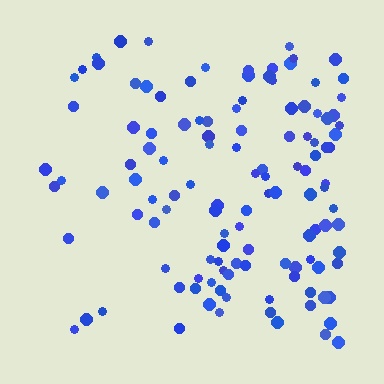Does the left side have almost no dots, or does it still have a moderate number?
Still a moderate number, just noticeably fewer than the right.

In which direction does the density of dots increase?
From left to right, with the right side densest.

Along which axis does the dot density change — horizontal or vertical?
Horizontal.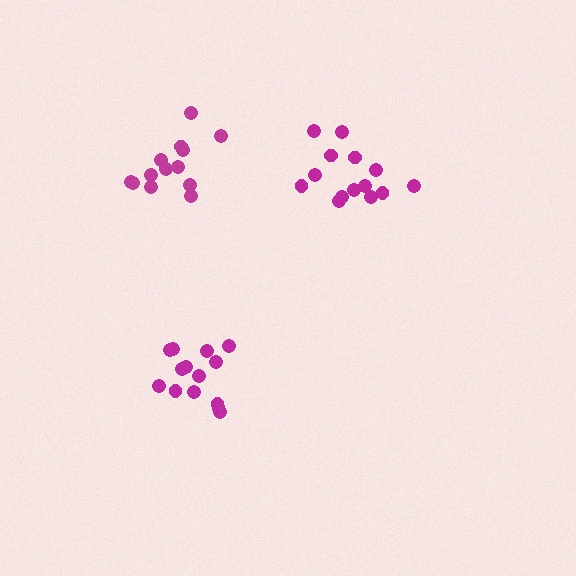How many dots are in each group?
Group 1: 13 dots, Group 2: 14 dots, Group 3: 14 dots (41 total).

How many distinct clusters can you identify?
There are 3 distinct clusters.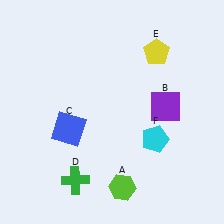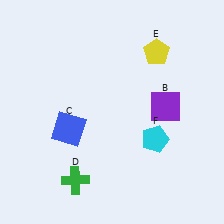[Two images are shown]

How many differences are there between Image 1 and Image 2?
There is 1 difference between the two images.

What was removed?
The lime hexagon (A) was removed in Image 2.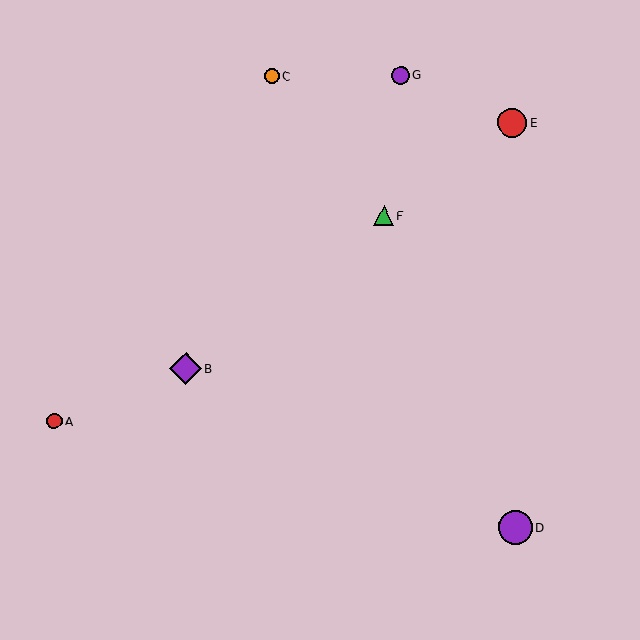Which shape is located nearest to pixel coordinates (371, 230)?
The green triangle (labeled F) at (384, 215) is nearest to that location.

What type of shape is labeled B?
Shape B is a purple diamond.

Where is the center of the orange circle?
The center of the orange circle is at (272, 76).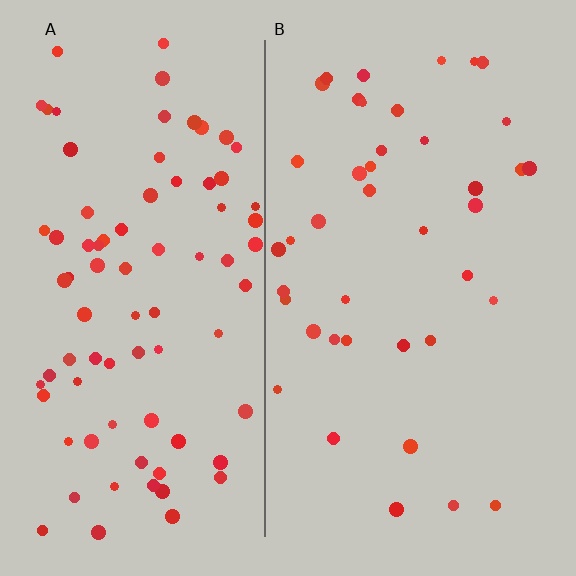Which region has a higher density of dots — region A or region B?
A (the left).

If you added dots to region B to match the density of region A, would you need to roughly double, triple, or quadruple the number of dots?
Approximately double.